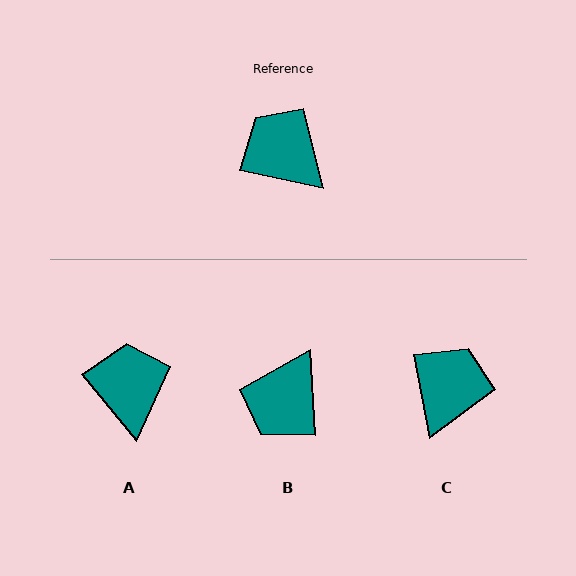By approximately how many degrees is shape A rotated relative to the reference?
Approximately 38 degrees clockwise.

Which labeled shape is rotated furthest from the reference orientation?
B, about 106 degrees away.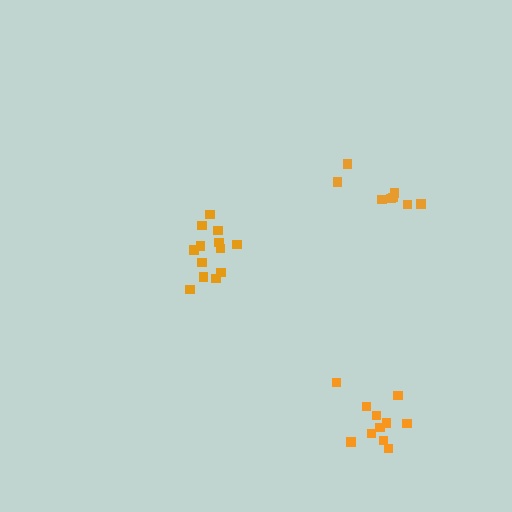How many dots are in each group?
Group 1: 13 dots, Group 2: 8 dots, Group 3: 11 dots (32 total).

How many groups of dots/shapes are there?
There are 3 groups.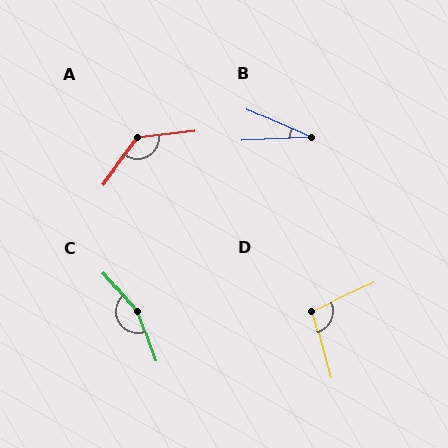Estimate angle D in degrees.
Approximately 99 degrees.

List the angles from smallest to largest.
B (27°), D (99°), A (133°), C (158°).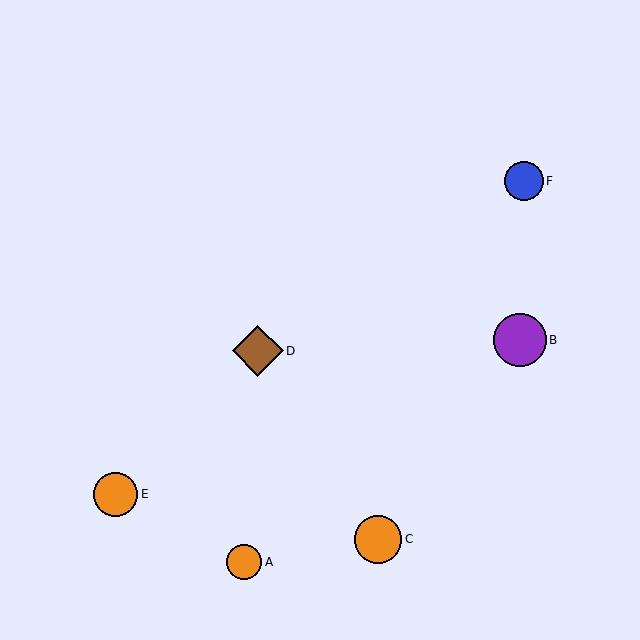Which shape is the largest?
The purple circle (labeled B) is the largest.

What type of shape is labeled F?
Shape F is a blue circle.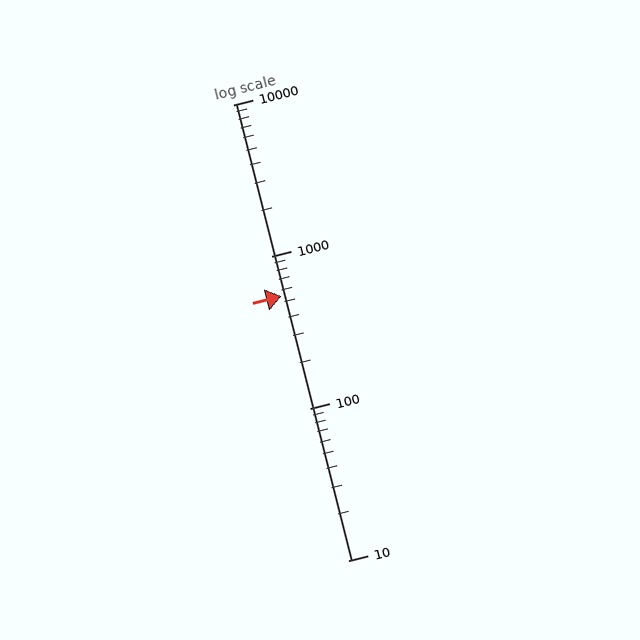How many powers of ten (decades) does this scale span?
The scale spans 3 decades, from 10 to 10000.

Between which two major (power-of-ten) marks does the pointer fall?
The pointer is between 100 and 1000.